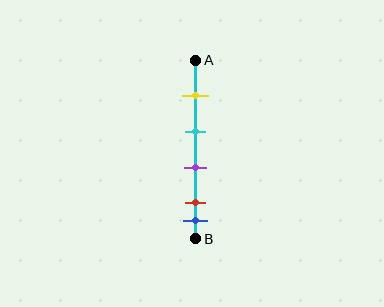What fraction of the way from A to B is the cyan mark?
The cyan mark is approximately 40% (0.4) of the way from A to B.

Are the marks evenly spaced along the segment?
No, the marks are not evenly spaced.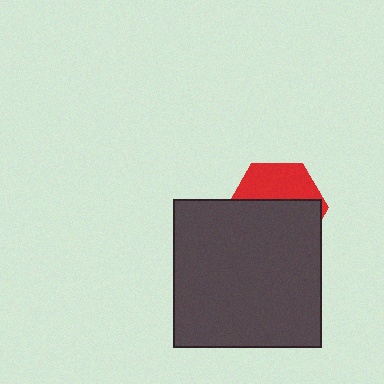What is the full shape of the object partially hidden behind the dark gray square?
The partially hidden object is a red hexagon.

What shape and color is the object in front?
The object in front is a dark gray square.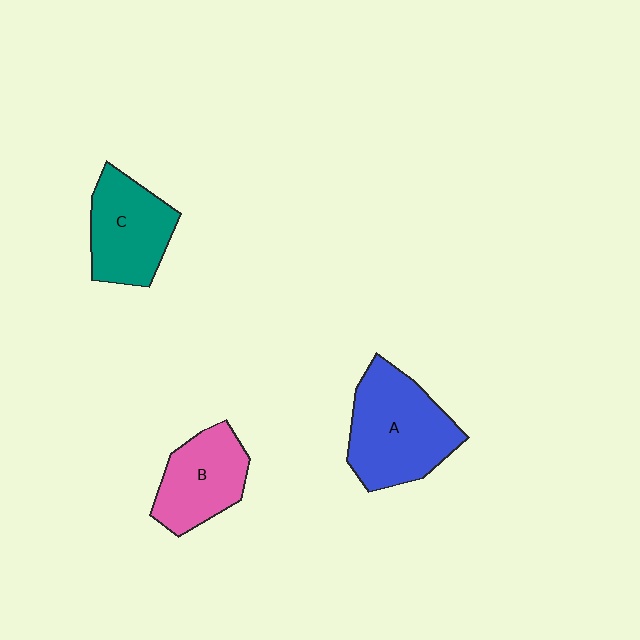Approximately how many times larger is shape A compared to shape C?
Approximately 1.3 times.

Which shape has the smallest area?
Shape B (pink).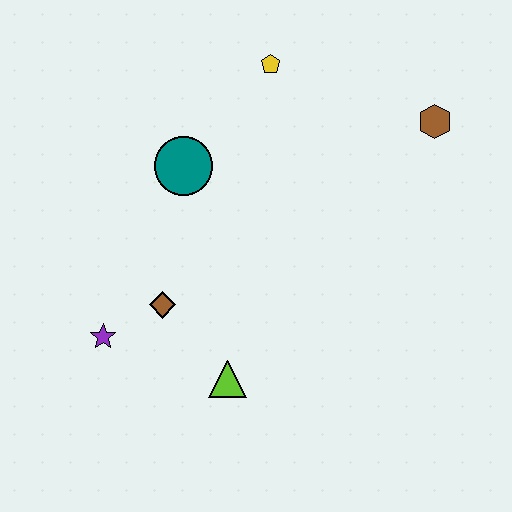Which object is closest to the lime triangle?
The brown diamond is closest to the lime triangle.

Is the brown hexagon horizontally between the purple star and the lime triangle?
No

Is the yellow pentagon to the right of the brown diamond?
Yes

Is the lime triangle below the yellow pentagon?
Yes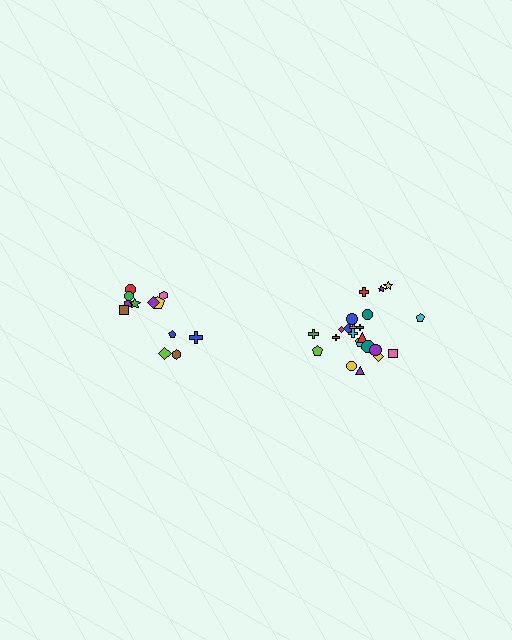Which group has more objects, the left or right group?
The right group.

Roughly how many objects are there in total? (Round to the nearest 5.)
Roughly 35 objects in total.